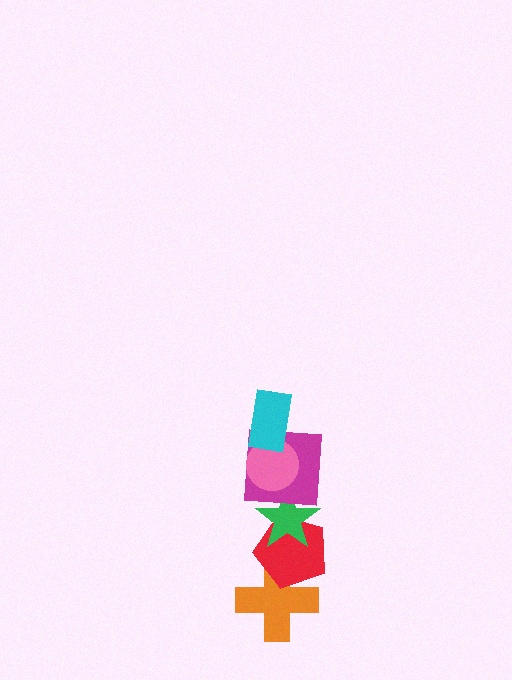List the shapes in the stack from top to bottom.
From top to bottom: the cyan rectangle, the pink circle, the magenta square, the green star, the red pentagon, the orange cross.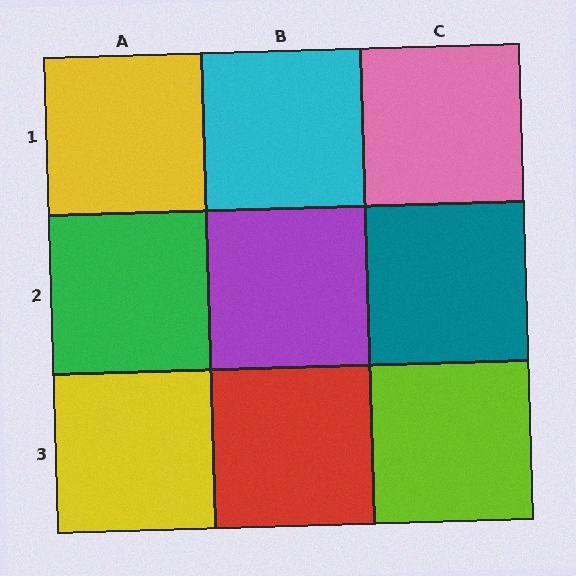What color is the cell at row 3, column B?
Red.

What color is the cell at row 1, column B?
Cyan.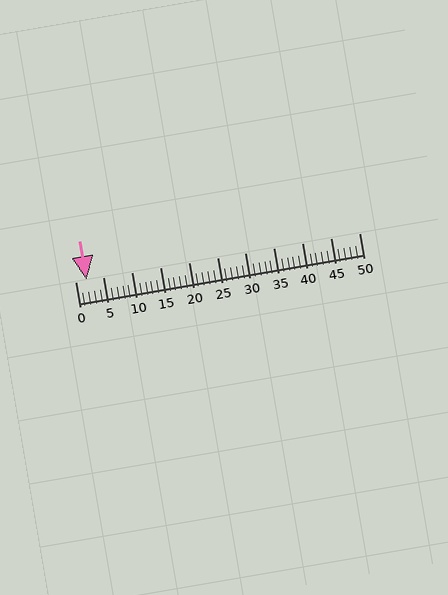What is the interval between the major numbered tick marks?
The major tick marks are spaced 5 units apart.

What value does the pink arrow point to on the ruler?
The pink arrow points to approximately 2.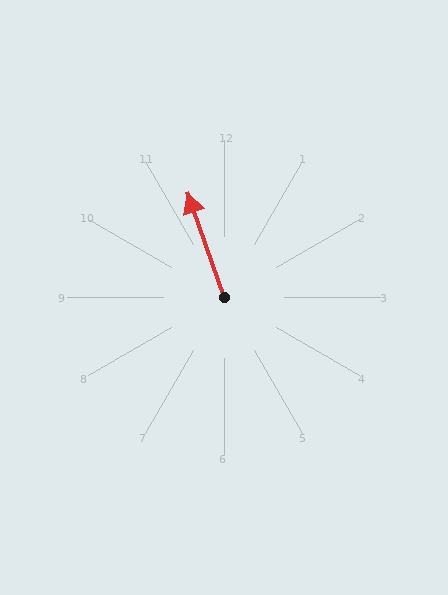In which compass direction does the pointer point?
North.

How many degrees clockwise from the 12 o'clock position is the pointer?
Approximately 341 degrees.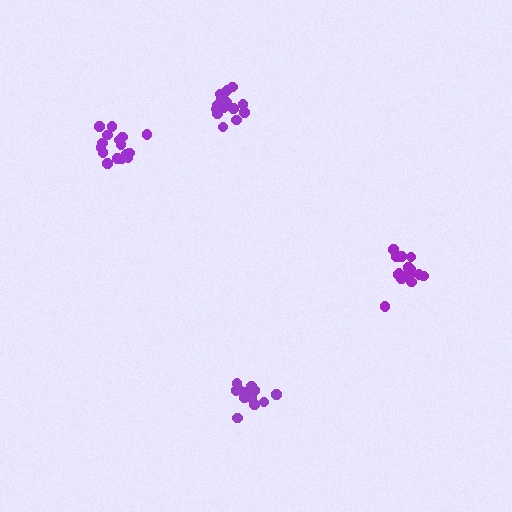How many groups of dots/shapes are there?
There are 4 groups.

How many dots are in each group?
Group 1: 13 dots, Group 2: 16 dots, Group 3: 16 dots, Group 4: 16 dots (61 total).